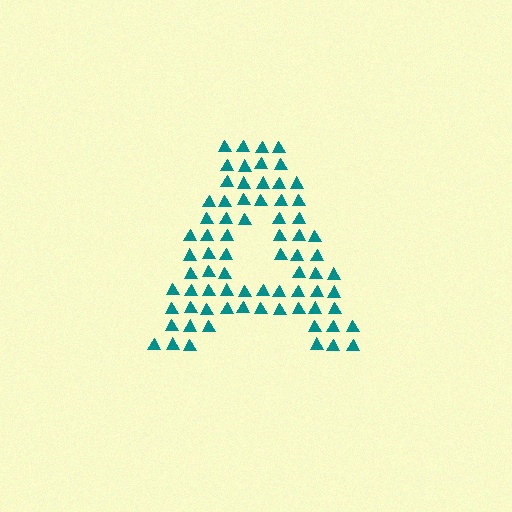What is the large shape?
The large shape is the letter A.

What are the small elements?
The small elements are triangles.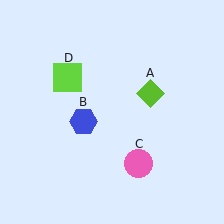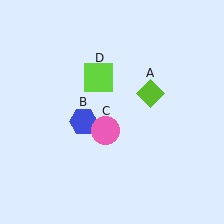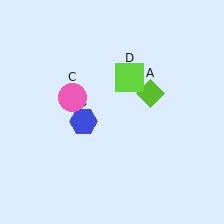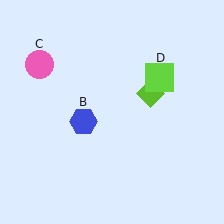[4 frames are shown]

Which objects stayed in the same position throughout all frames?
Lime diamond (object A) and blue hexagon (object B) remained stationary.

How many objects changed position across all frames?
2 objects changed position: pink circle (object C), lime square (object D).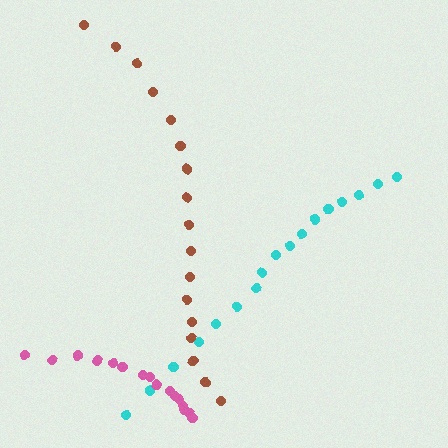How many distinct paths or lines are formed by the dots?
There are 3 distinct paths.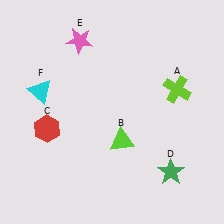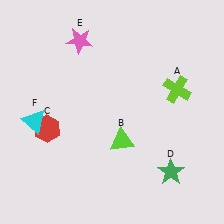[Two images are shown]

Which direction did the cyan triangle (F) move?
The cyan triangle (F) moved down.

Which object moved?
The cyan triangle (F) moved down.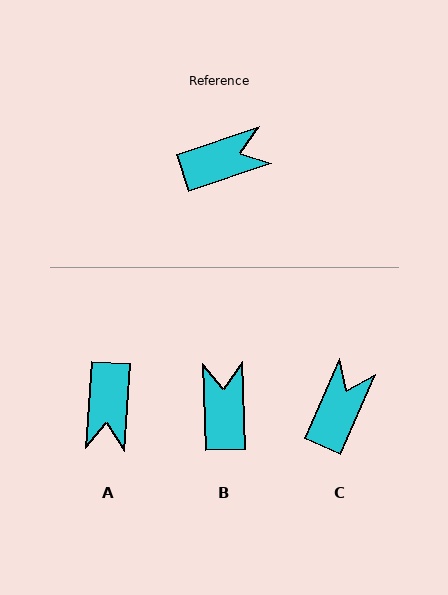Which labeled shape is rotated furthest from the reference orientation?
A, about 112 degrees away.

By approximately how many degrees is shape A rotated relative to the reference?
Approximately 112 degrees clockwise.